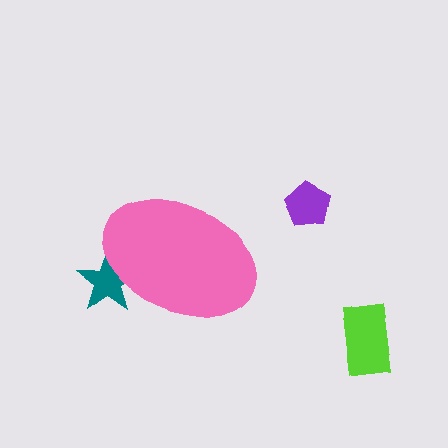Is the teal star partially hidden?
Yes, the teal star is partially hidden behind the pink ellipse.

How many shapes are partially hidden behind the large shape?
1 shape is partially hidden.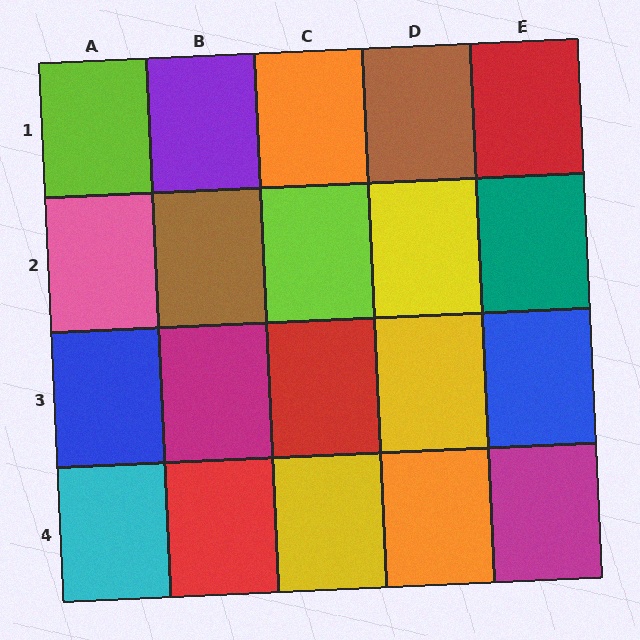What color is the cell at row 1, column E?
Red.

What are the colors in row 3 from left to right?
Blue, magenta, red, yellow, blue.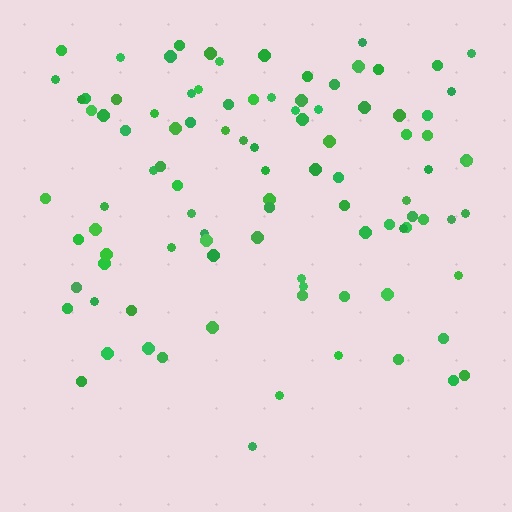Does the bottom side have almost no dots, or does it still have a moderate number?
Still a moderate number, just noticeably fewer than the top.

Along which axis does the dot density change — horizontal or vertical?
Vertical.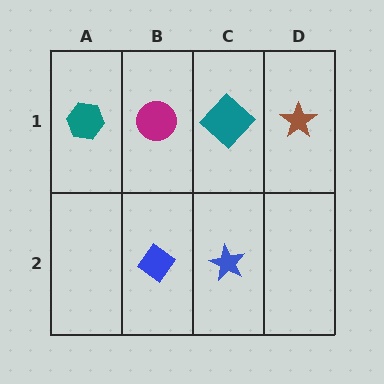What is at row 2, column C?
A blue star.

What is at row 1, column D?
A brown star.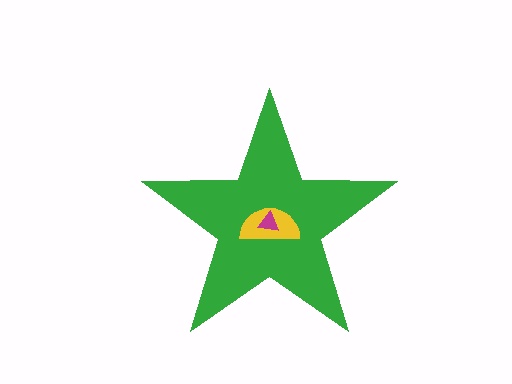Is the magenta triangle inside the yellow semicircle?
Yes.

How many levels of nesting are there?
3.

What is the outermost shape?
The green star.